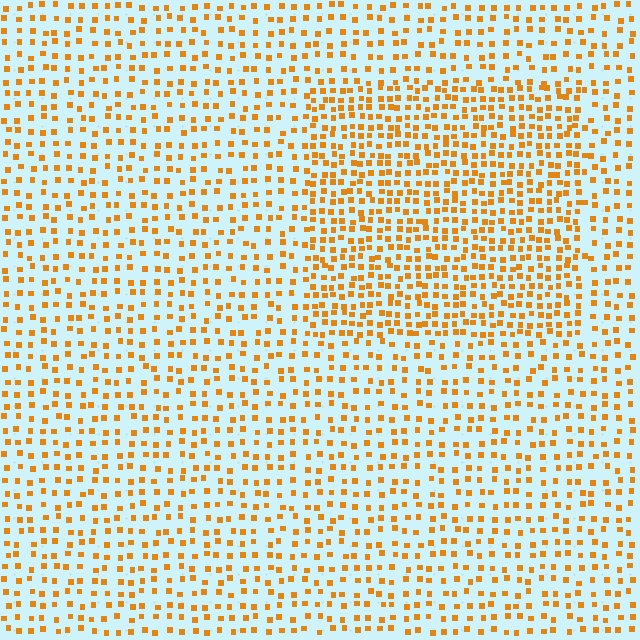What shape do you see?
I see a rectangle.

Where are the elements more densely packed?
The elements are more densely packed inside the rectangle boundary.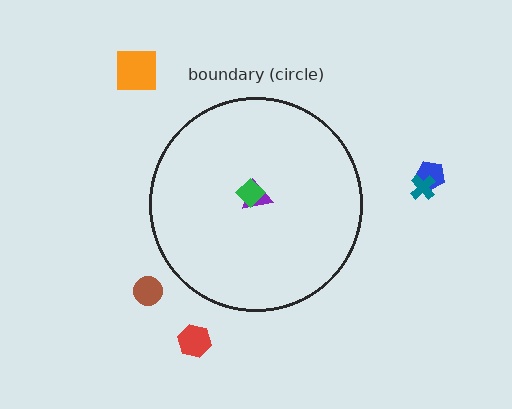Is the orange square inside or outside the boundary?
Outside.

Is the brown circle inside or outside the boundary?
Outside.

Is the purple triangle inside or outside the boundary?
Inside.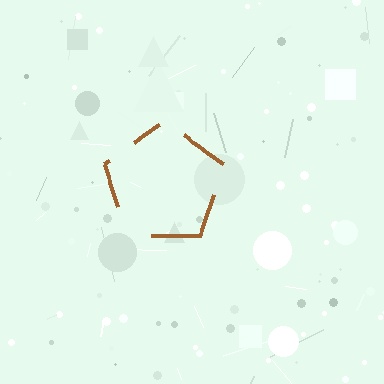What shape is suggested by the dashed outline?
The dashed outline suggests a pentagon.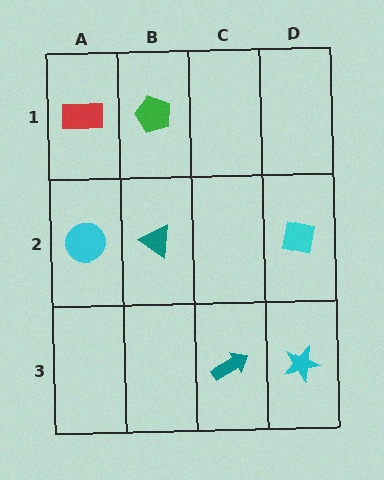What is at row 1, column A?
A red rectangle.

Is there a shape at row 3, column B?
No, that cell is empty.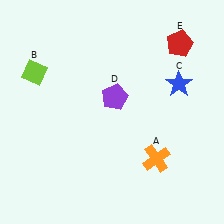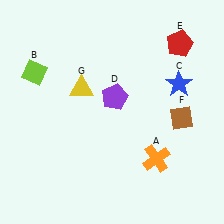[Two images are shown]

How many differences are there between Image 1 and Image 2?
There are 2 differences between the two images.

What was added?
A brown diamond (F), a yellow triangle (G) were added in Image 2.